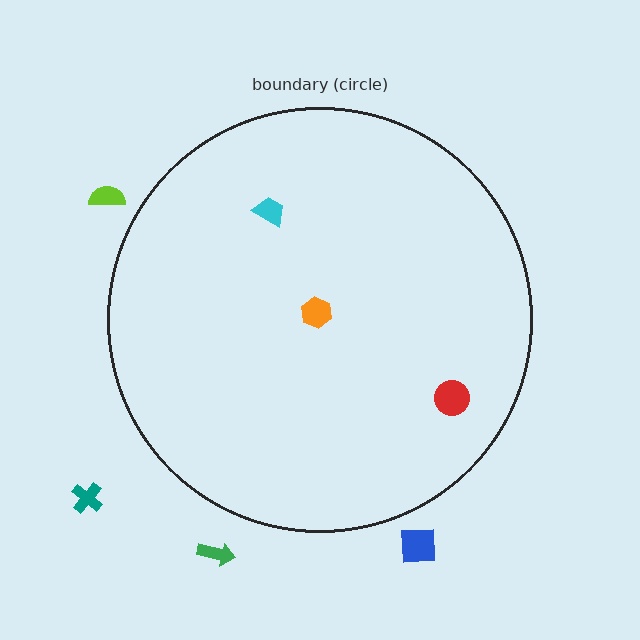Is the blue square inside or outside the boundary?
Outside.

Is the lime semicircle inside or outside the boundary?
Outside.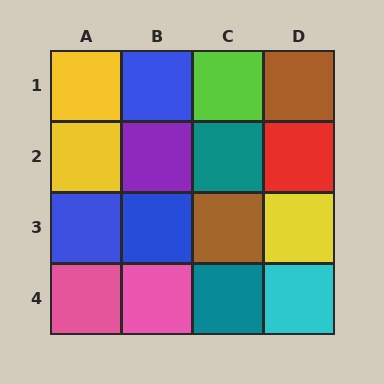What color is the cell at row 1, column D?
Brown.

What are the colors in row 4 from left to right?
Pink, pink, teal, cyan.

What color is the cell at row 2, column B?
Purple.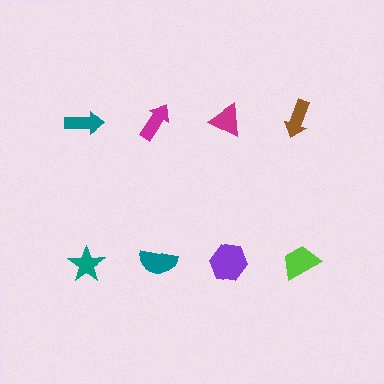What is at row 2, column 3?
A purple hexagon.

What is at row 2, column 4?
A lime trapezoid.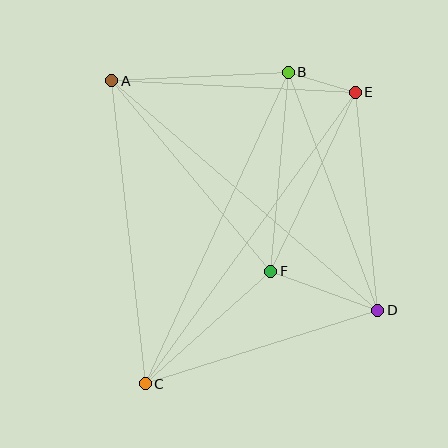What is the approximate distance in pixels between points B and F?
The distance between B and F is approximately 200 pixels.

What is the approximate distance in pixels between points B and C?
The distance between B and C is approximately 343 pixels.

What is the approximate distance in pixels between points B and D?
The distance between B and D is approximately 254 pixels.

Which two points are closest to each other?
Points B and E are closest to each other.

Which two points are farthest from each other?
Points C and E are farthest from each other.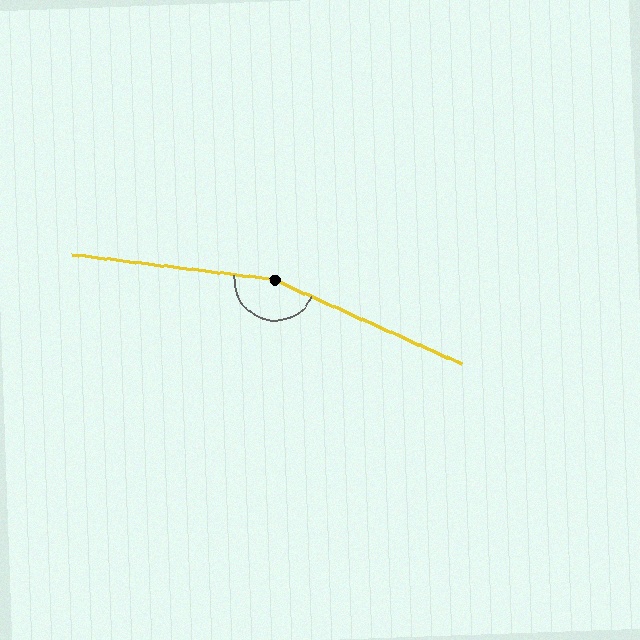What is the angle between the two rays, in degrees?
Approximately 163 degrees.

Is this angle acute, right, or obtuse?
It is obtuse.